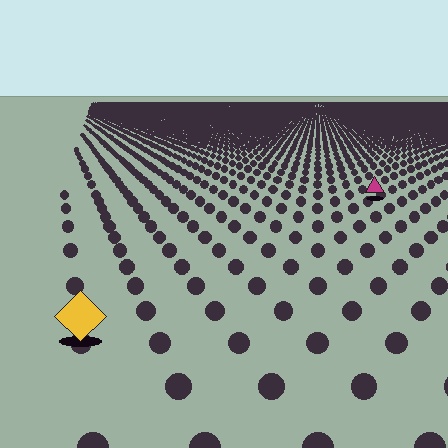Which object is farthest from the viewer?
The magenta triangle is farthest from the viewer. It appears smaller and the ground texture around it is denser.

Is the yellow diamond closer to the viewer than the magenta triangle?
Yes. The yellow diamond is closer — you can tell from the texture gradient: the ground texture is coarser near it.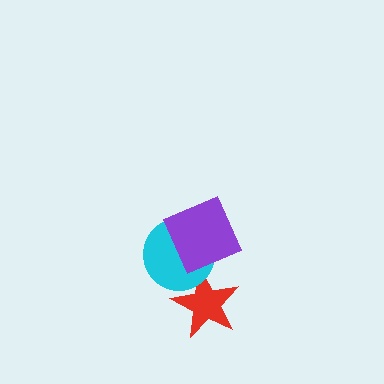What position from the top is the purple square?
The purple square is 1st from the top.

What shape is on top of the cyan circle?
The purple square is on top of the cyan circle.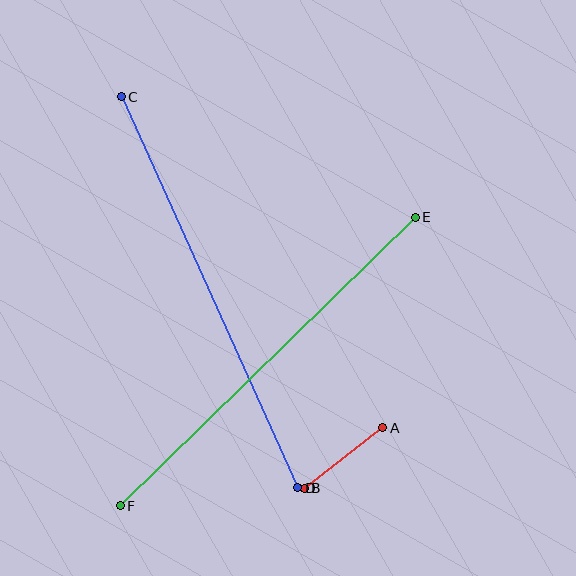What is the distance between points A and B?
The distance is approximately 99 pixels.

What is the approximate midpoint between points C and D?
The midpoint is at approximately (210, 292) pixels.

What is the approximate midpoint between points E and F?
The midpoint is at approximately (268, 361) pixels.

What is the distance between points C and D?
The distance is approximately 429 pixels.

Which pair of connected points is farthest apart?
Points C and D are farthest apart.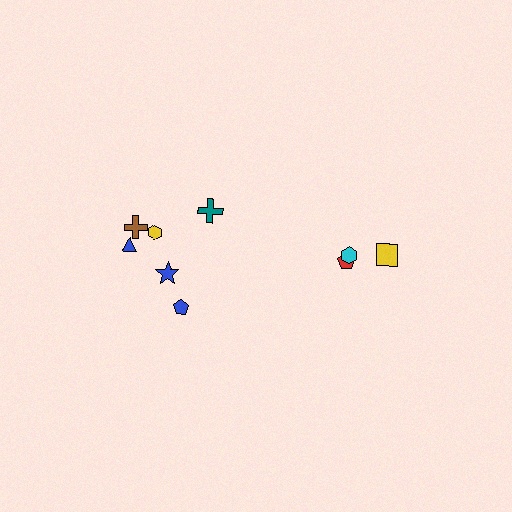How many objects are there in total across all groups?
There are 9 objects.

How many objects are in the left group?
There are 6 objects.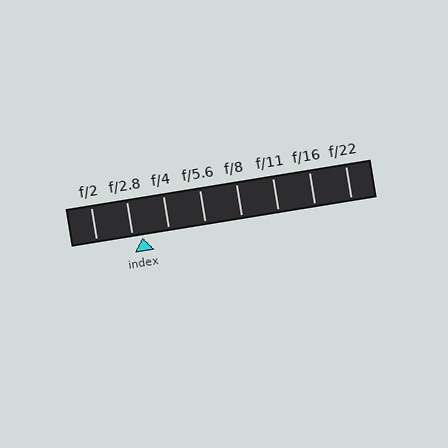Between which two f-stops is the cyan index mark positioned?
The index mark is between f/2.8 and f/4.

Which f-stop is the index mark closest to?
The index mark is closest to f/2.8.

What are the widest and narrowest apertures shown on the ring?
The widest aperture shown is f/2 and the narrowest is f/22.